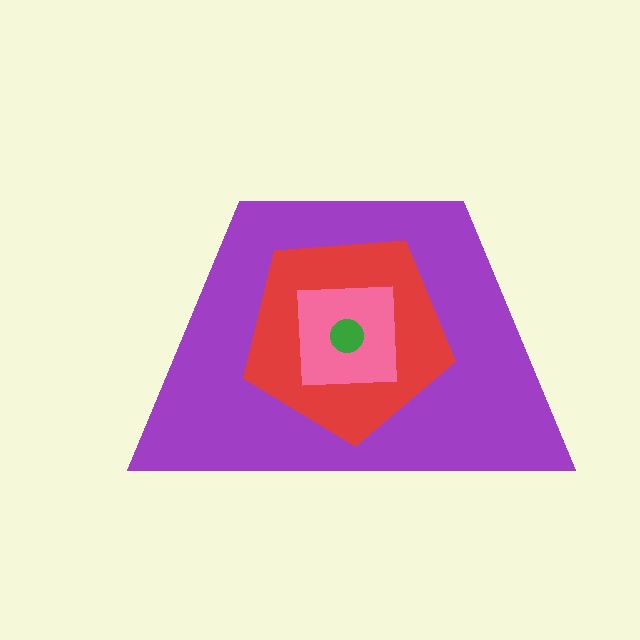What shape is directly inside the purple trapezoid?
The red pentagon.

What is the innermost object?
The green circle.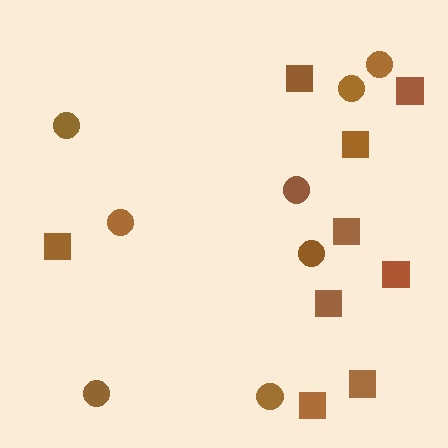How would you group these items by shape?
There are 2 groups: one group of circles (8) and one group of squares (9).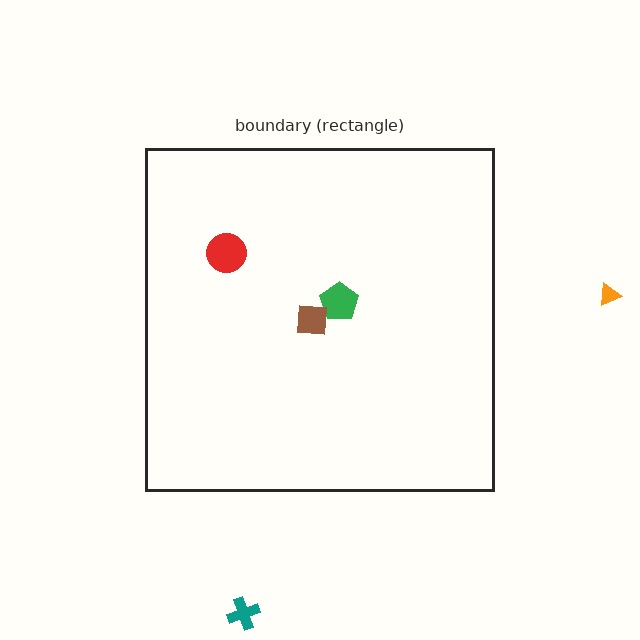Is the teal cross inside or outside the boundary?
Outside.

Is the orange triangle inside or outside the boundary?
Outside.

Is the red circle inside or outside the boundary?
Inside.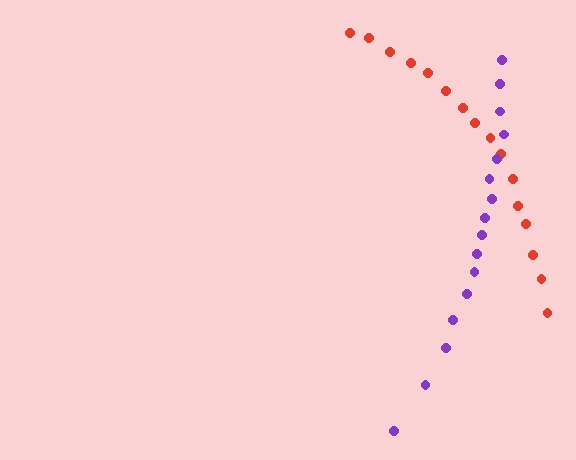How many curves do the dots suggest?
There are 2 distinct paths.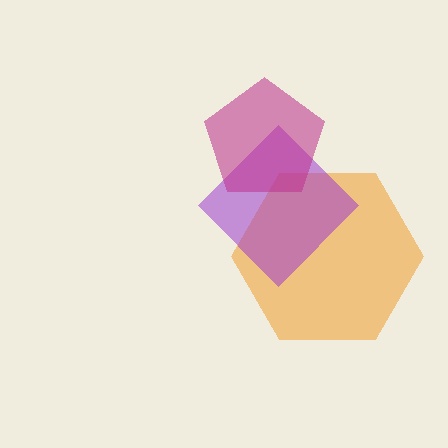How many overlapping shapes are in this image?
There are 3 overlapping shapes in the image.